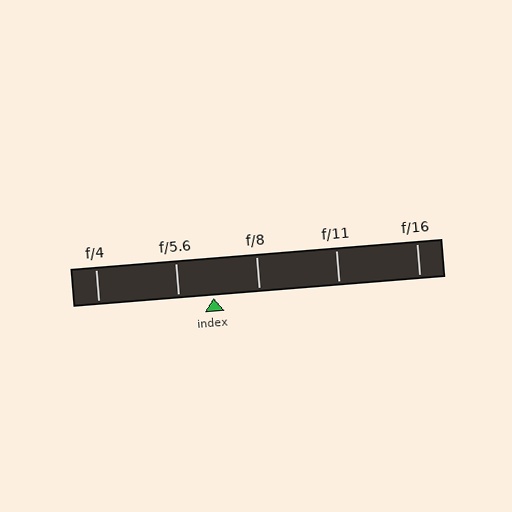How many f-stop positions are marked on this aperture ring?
There are 5 f-stop positions marked.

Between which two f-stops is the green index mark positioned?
The index mark is between f/5.6 and f/8.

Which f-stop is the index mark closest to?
The index mark is closest to f/5.6.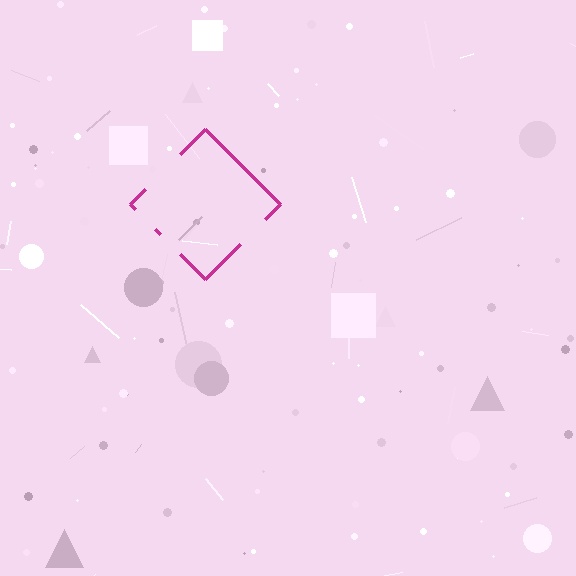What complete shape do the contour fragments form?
The contour fragments form a diamond.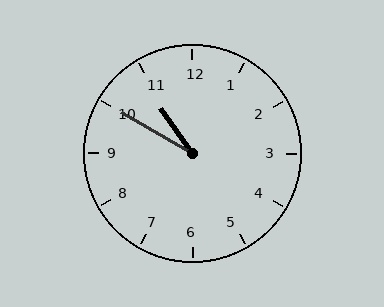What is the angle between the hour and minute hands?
Approximately 25 degrees.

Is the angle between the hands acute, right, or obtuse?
It is acute.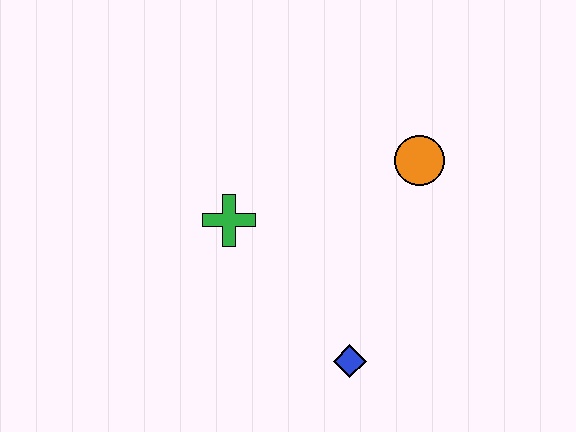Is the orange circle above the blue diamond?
Yes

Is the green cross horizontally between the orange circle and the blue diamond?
No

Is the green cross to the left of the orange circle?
Yes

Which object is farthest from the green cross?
The orange circle is farthest from the green cross.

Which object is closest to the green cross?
The blue diamond is closest to the green cross.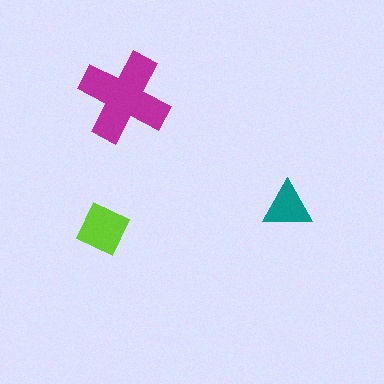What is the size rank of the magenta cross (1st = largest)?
1st.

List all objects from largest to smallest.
The magenta cross, the lime diamond, the teal triangle.